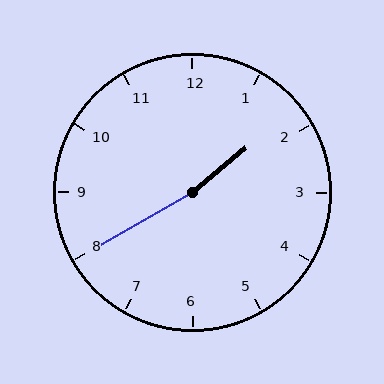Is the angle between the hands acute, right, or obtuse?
It is obtuse.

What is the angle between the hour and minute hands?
Approximately 170 degrees.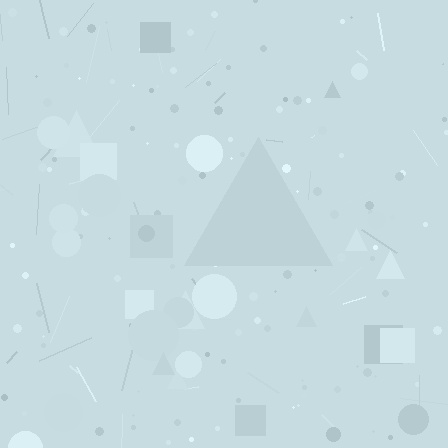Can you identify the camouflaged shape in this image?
The camouflaged shape is a triangle.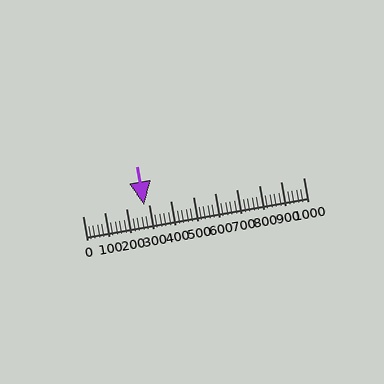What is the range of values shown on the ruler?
The ruler shows values from 0 to 1000.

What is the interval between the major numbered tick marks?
The major tick marks are spaced 100 units apart.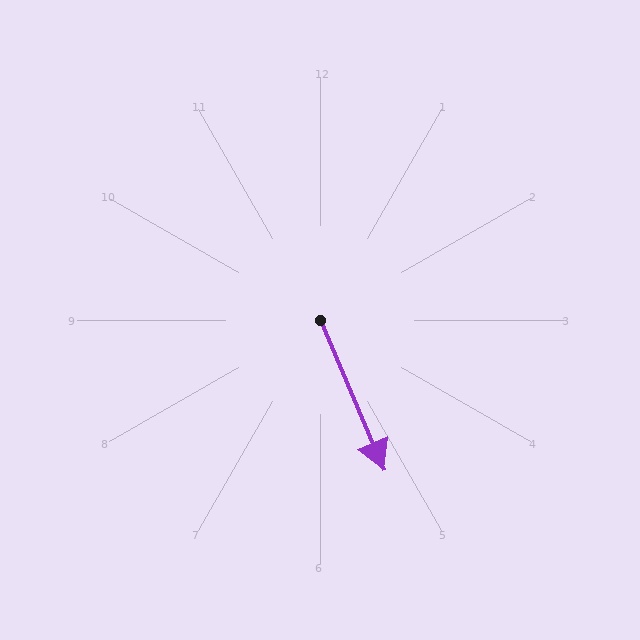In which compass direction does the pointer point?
Southeast.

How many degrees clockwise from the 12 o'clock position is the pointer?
Approximately 157 degrees.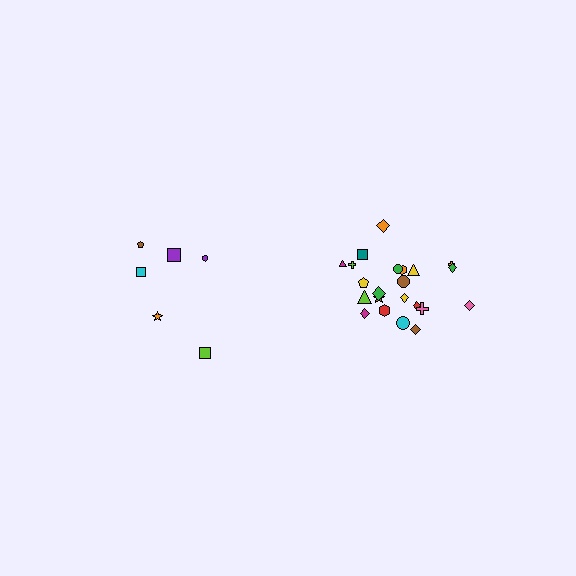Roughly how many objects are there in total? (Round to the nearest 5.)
Roughly 30 objects in total.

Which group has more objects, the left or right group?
The right group.